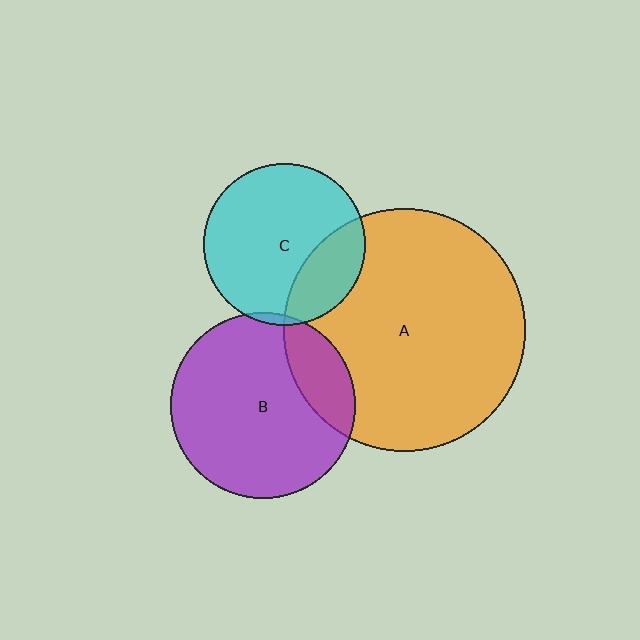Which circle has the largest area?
Circle A (orange).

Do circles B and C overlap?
Yes.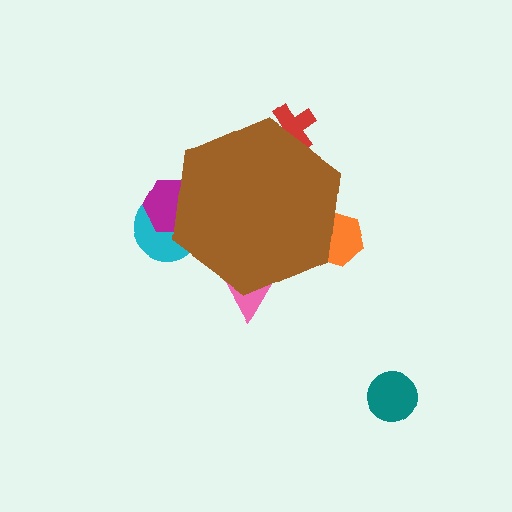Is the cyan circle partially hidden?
Yes, the cyan circle is partially hidden behind the brown hexagon.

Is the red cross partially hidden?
Yes, the red cross is partially hidden behind the brown hexagon.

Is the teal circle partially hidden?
No, the teal circle is fully visible.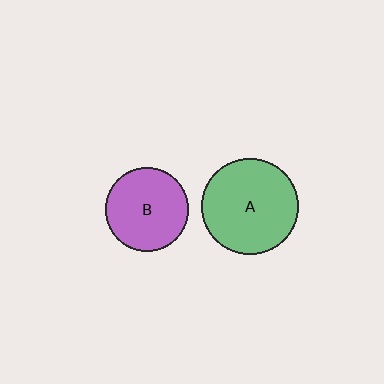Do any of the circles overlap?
No, none of the circles overlap.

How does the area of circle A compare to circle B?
Approximately 1.3 times.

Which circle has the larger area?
Circle A (green).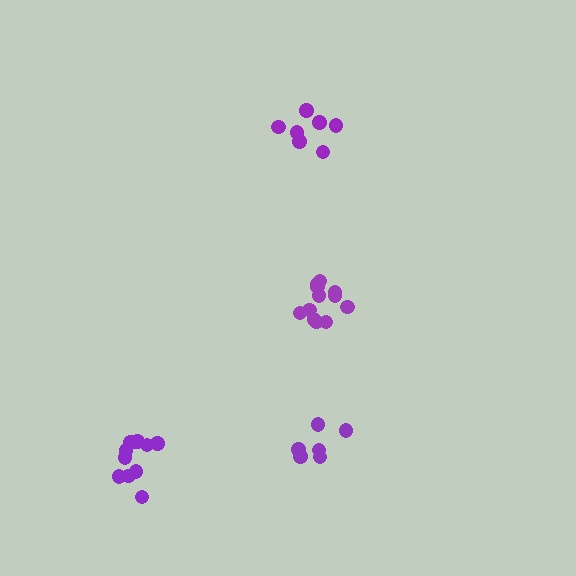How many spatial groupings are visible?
There are 4 spatial groupings.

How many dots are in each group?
Group 1: 7 dots, Group 2: 10 dots, Group 3: 6 dots, Group 4: 12 dots (35 total).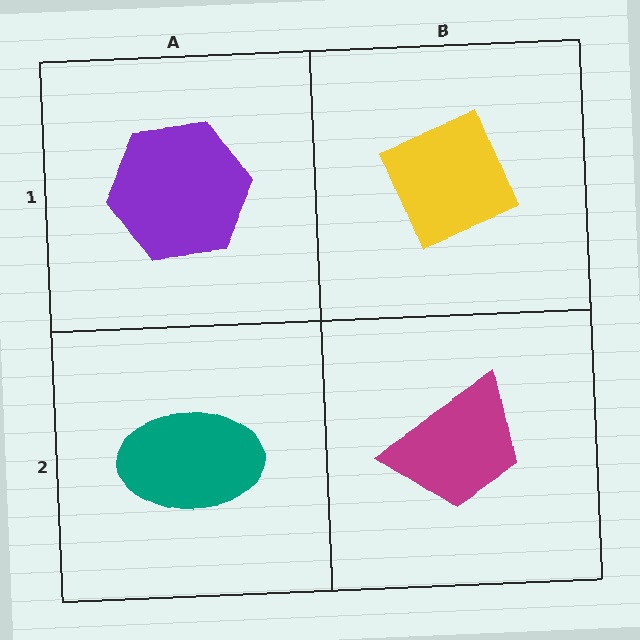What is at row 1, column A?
A purple hexagon.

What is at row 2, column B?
A magenta trapezoid.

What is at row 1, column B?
A yellow diamond.